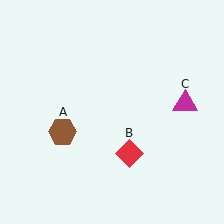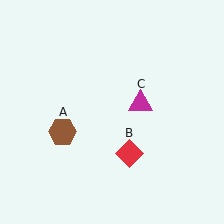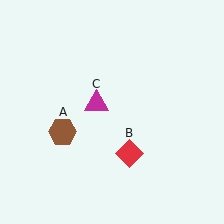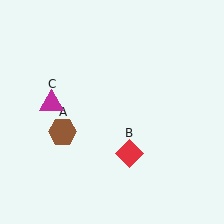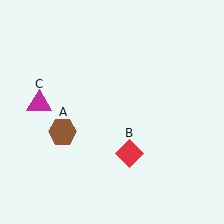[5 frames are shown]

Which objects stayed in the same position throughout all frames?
Brown hexagon (object A) and red diamond (object B) remained stationary.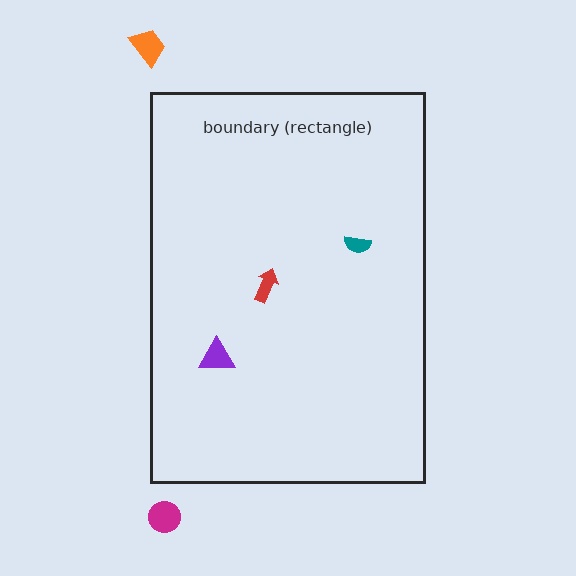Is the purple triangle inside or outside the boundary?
Inside.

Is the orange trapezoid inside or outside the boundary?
Outside.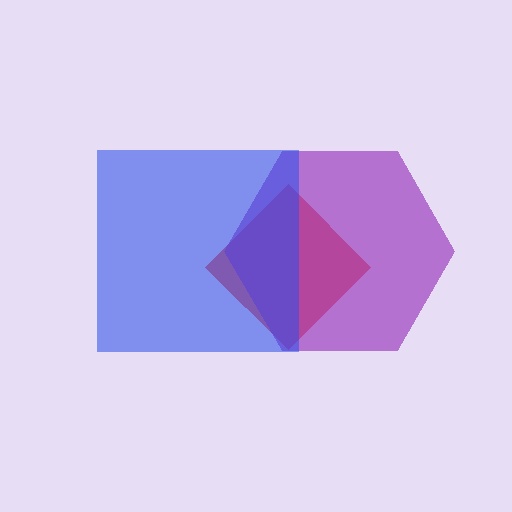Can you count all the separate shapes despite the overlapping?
Yes, there are 3 separate shapes.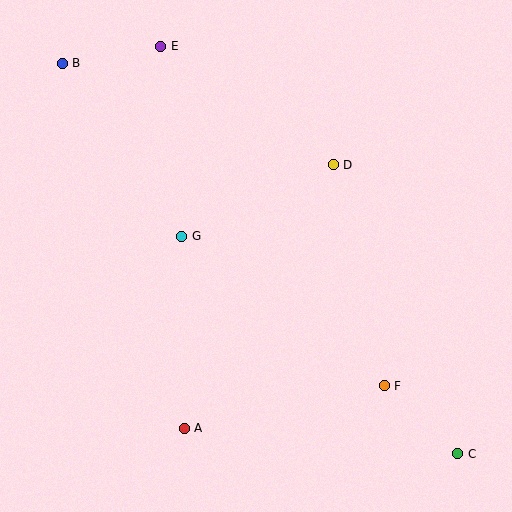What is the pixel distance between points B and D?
The distance between B and D is 289 pixels.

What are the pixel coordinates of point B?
Point B is at (62, 63).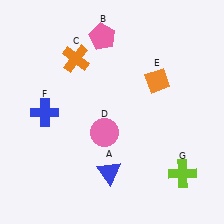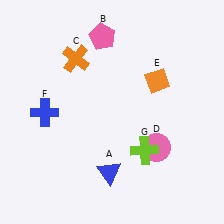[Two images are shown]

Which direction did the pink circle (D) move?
The pink circle (D) moved right.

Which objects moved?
The objects that moved are: the pink circle (D), the lime cross (G).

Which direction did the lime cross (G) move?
The lime cross (G) moved left.